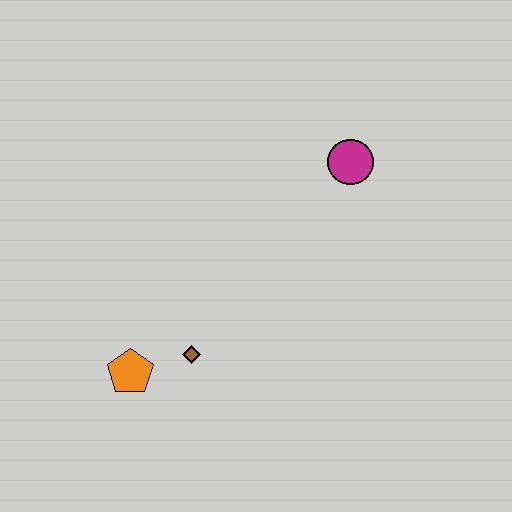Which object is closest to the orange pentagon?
The brown diamond is closest to the orange pentagon.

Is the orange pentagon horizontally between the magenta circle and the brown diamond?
No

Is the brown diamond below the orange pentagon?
No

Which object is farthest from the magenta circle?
The orange pentagon is farthest from the magenta circle.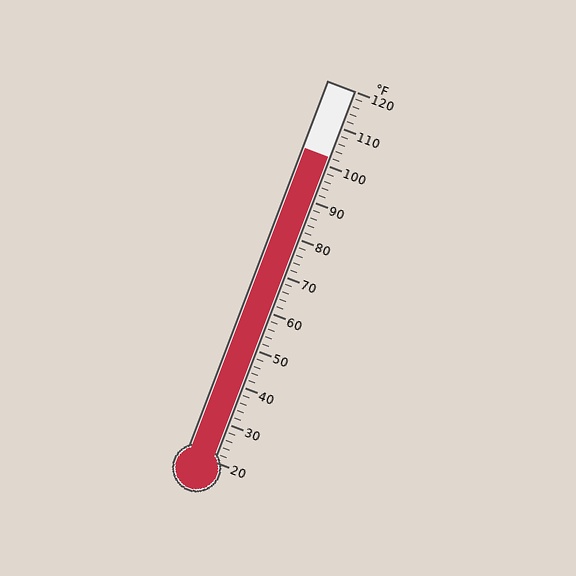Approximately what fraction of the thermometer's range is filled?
The thermometer is filled to approximately 80% of its range.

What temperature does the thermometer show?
The thermometer shows approximately 102°F.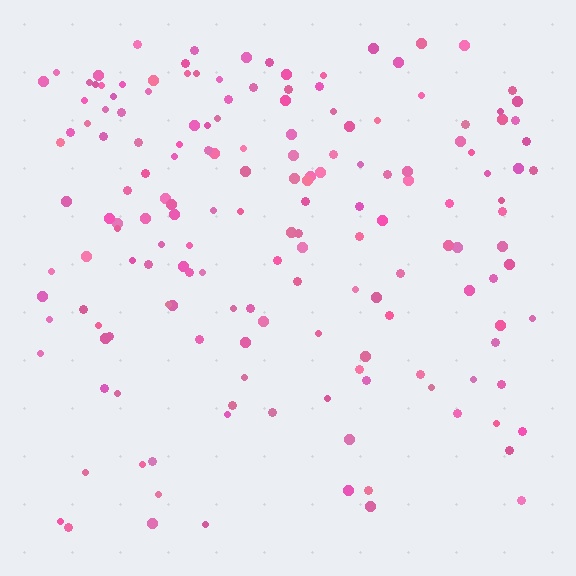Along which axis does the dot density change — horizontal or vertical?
Vertical.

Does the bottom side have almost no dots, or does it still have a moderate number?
Still a moderate number, just noticeably fewer than the top.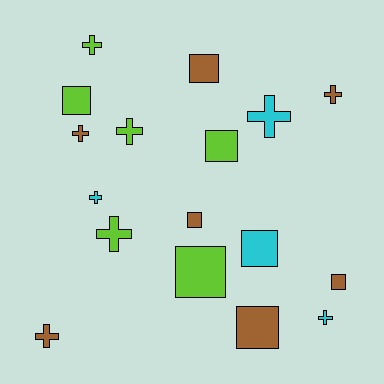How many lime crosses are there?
There are 3 lime crosses.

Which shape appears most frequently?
Cross, with 9 objects.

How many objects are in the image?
There are 17 objects.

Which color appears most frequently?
Brown, with 7 objects.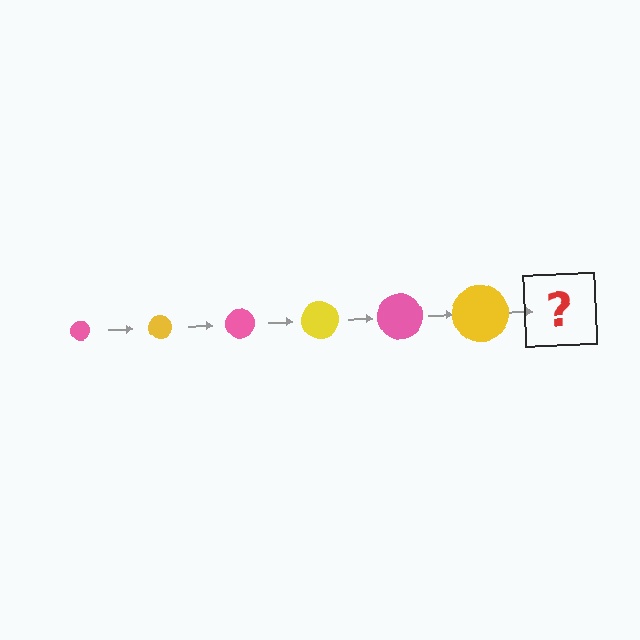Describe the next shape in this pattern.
It should be a pink circle, larger than the previous one.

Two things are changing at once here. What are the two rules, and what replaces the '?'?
The two rules are that the circle grows larger each step and the color cycles through pink and yellow. The '?' should be a pink circle, larger than the previous one.